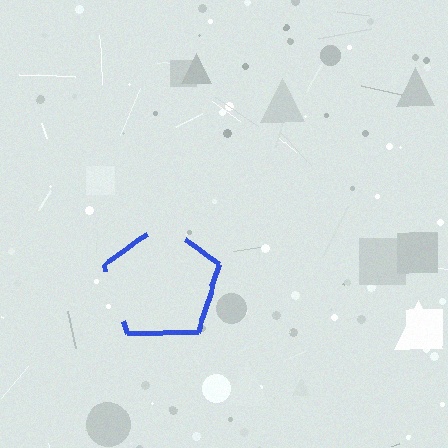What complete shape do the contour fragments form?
The contour fragments form a pentagon.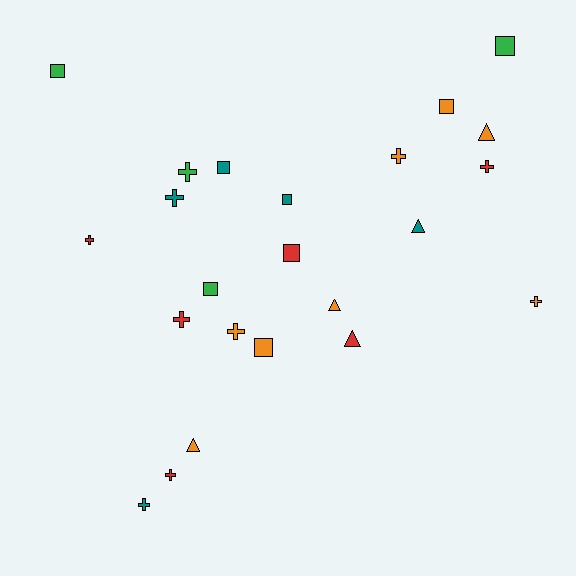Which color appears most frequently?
Orange, with 8 objects.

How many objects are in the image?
There are 23 objects.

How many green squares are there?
There are 3 green squares.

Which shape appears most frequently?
Cross, with 10 objects.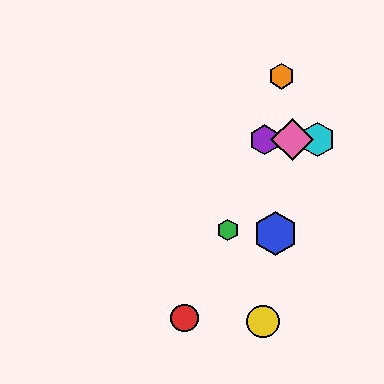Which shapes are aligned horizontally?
The purple hexagon, the cyan hexagon, the pink diamond are aligned horizontally.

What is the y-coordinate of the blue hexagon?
The blue hexagon is at y≈234.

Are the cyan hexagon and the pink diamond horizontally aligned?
Yes, both are at y≈140.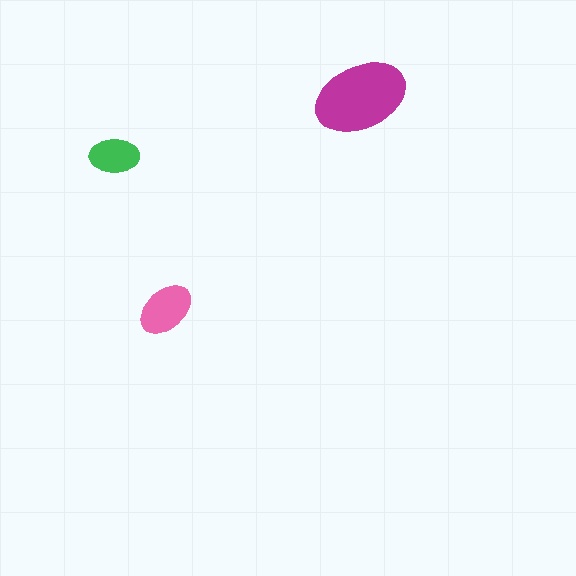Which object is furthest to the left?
The green ellipse is leftmost.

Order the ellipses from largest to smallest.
the magenta one, the pink one, the green one.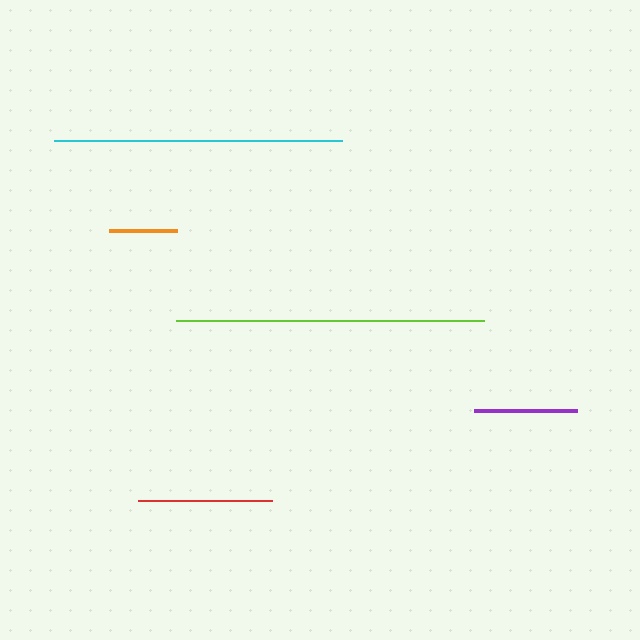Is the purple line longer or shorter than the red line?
The red line is longer than the purple line.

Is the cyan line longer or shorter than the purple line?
The cyan line is longer than the purple line.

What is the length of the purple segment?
The purple segment is approximately 103 pixels long.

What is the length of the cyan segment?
The cyan segment is approximately 288 pixels long.